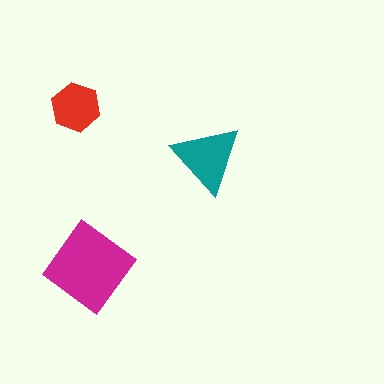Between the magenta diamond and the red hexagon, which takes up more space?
The magenta diamond.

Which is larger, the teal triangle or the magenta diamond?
The magenta diamond.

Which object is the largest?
The magenta diamond.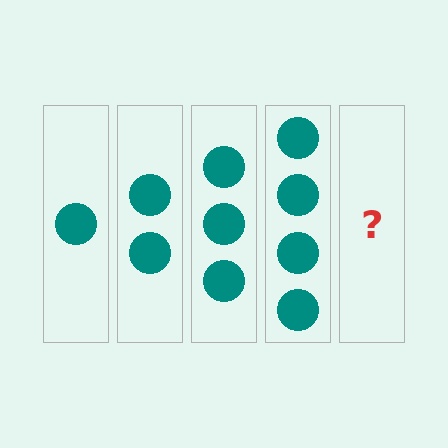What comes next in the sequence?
The next element should be 5 circles.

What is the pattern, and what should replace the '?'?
The pattern is that each step adds one more circle. The '?' should be 5 circles.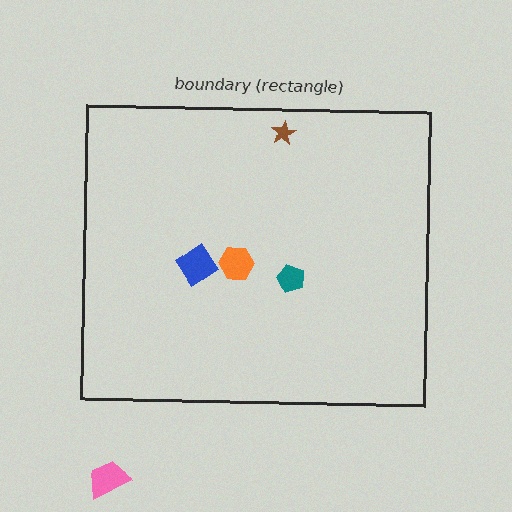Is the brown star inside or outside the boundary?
Inside.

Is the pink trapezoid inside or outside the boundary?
Outside.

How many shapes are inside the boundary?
4 inside, 1 outside.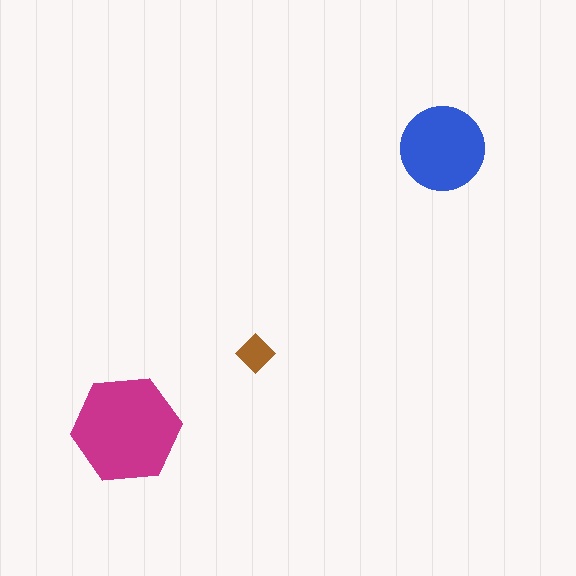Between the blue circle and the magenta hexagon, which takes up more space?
The magenta hexagon.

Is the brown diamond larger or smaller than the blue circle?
Smaller.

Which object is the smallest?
The brown diamond.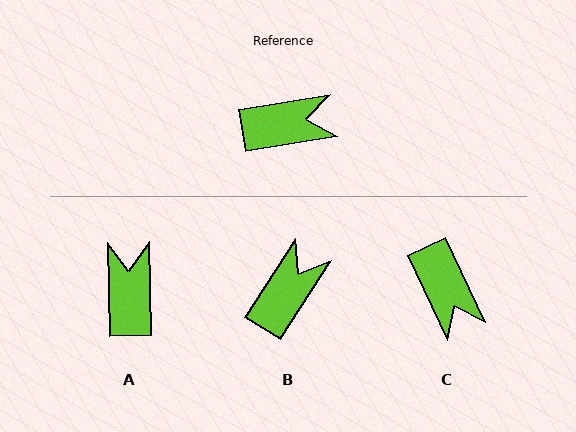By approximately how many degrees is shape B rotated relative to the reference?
Approximately 48 degrees counter-clockwise.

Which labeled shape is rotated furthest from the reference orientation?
A, about 82 degrees away.